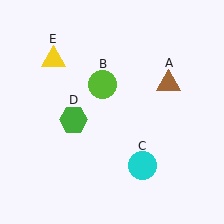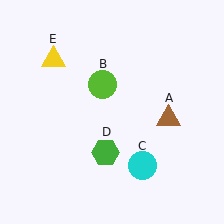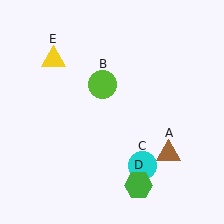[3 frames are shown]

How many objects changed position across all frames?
2 objects changed position: brown triangle (object A), green hexagon (object D).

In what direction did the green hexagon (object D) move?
The green hexagon (object D) moved down and to the right.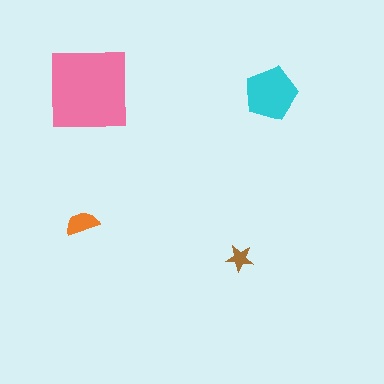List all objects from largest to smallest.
The pink square, the cyan pentagon, the orange semicircle, the brown star.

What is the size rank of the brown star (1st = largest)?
4th.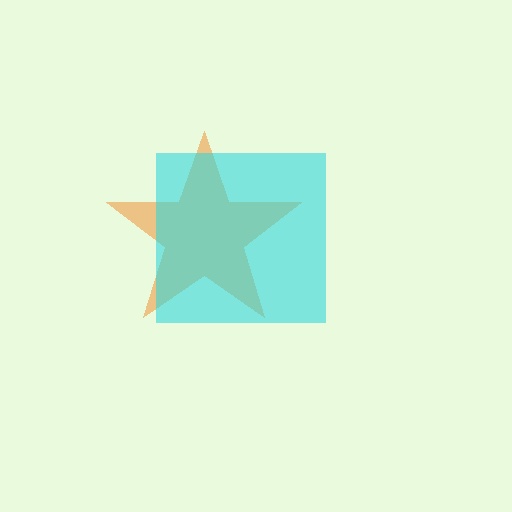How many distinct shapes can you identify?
There are 2 distinct shapes: an orange star, a cyan square.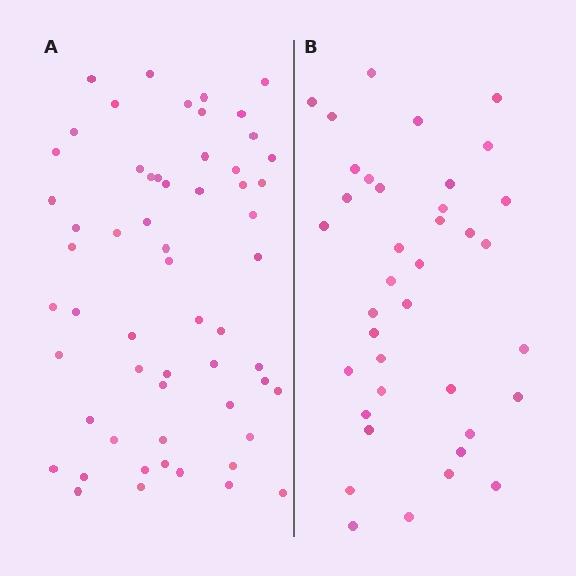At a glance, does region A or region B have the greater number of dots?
Region A (the left region) has more dots.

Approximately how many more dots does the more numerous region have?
Region A has approximately 20 more dots than region B.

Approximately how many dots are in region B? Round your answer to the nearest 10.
About 40 dots. (The exact count is 38, which rounds to 40.)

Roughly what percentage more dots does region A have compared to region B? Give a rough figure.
About 55% more.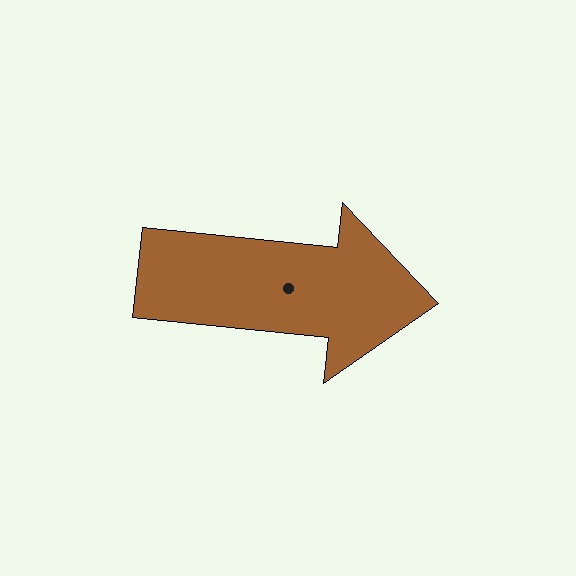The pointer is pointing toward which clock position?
Roughly 3 o'clock.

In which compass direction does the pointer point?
East.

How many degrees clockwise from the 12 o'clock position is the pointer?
Approximately 96 degrees.